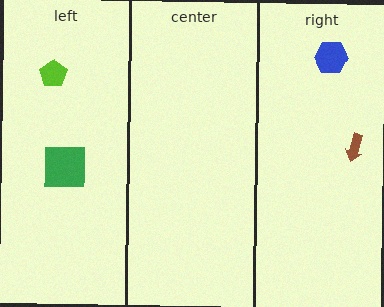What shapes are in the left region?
The green square, the lime pentagon.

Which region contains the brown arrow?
The right region.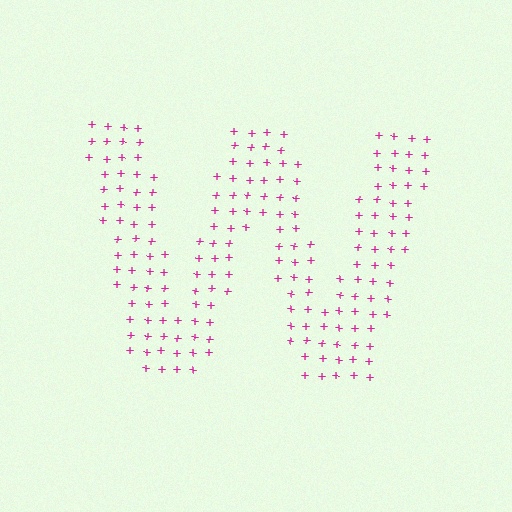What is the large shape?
The large shape is the letter W.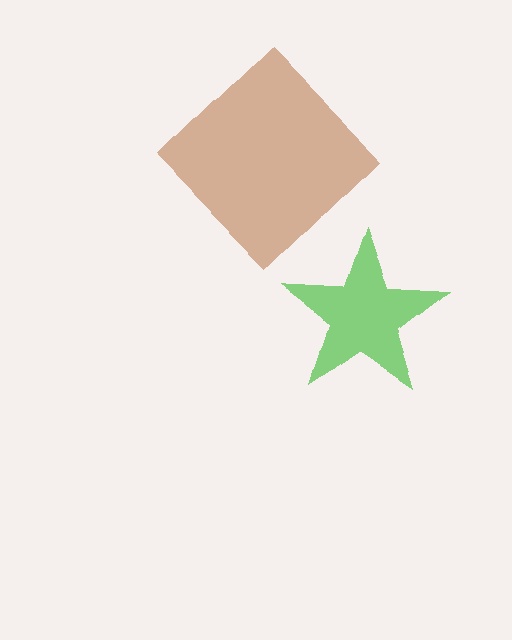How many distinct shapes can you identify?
There are 2 distinct shapes: a brown diamond, a green star.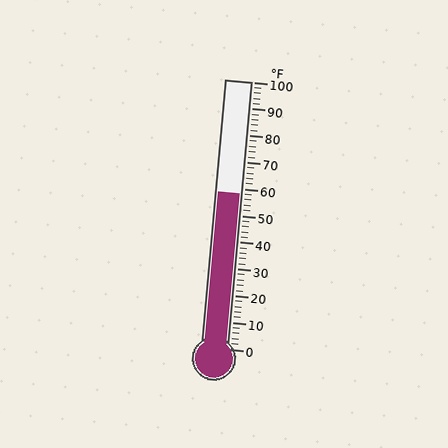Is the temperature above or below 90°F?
The temperature is below 90°F.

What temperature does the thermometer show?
The thermometer shows approximately 58°F.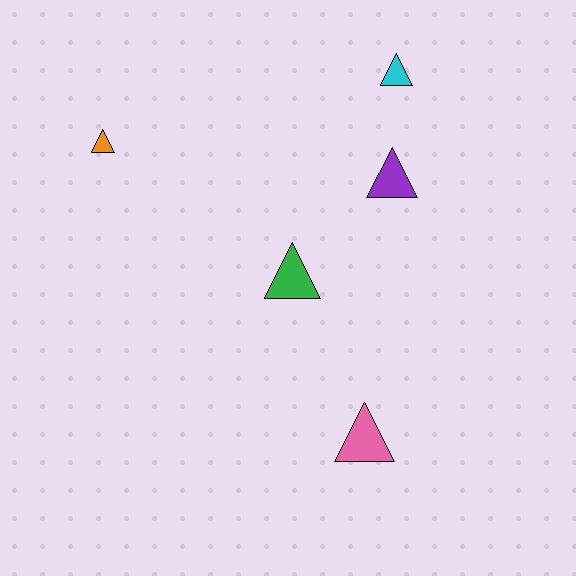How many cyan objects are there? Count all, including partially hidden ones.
There is 1 cyan object.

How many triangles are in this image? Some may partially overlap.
There are 5 triangles.